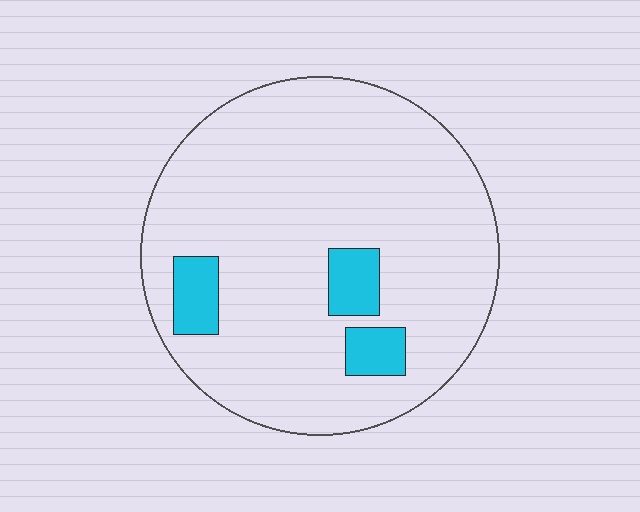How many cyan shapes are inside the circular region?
3.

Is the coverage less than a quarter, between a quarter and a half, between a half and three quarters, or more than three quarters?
Less than a quarter.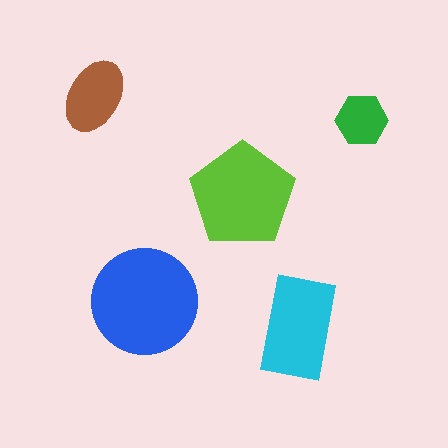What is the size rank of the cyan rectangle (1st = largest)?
3rd.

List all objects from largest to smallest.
The blue circle, the lime pentagon, the cyan rectangle, the brown ellipse, the green hexagon.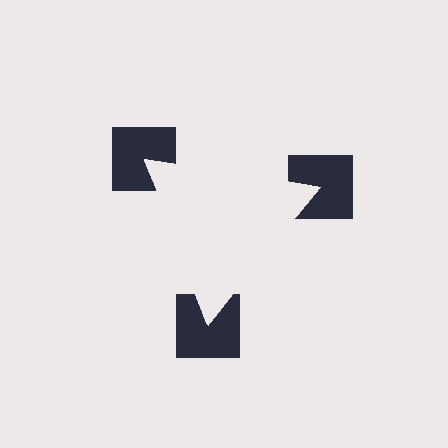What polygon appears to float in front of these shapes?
An illusory triangle — its edges are inferred from the aligned wedge cuts in the notched squares, not physically drawn.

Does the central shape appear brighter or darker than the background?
It typically appears slightly brighter than the background, even though no actual brightness change is drawn.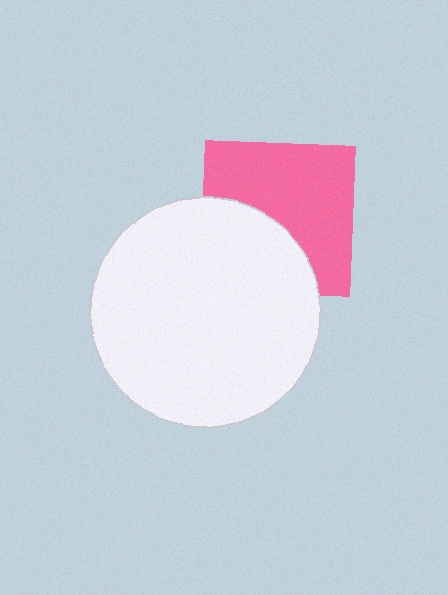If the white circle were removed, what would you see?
You would see the complete pink square.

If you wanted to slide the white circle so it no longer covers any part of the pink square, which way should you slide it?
Slide it down — that is the most direct way to separate the two shapes.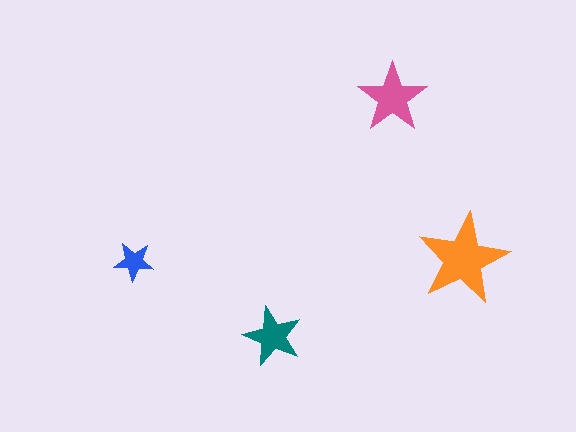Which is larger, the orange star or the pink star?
The orange one.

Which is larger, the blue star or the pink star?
The pink one.